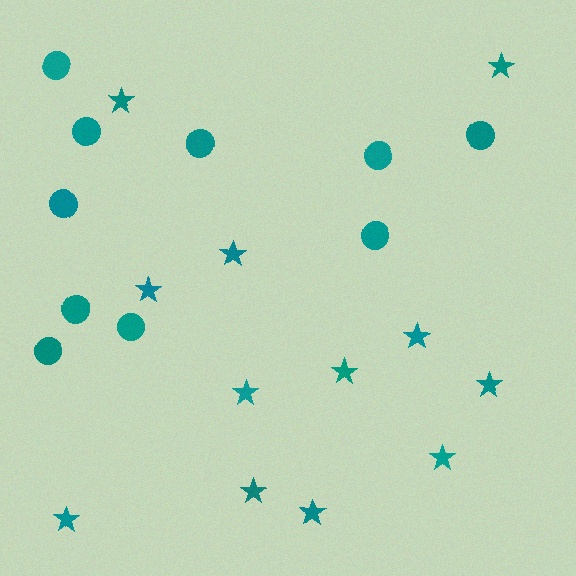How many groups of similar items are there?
There are 2 groups: one group of stars (12) and one group of circles (10).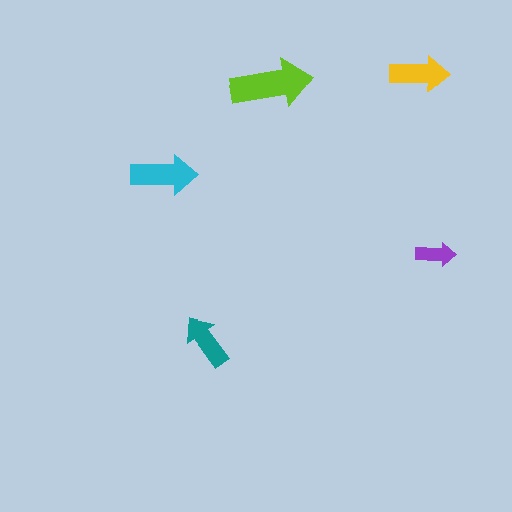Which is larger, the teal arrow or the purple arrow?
The teal one.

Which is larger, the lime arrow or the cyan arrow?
The lime one.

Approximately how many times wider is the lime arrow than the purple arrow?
About 2 times wider.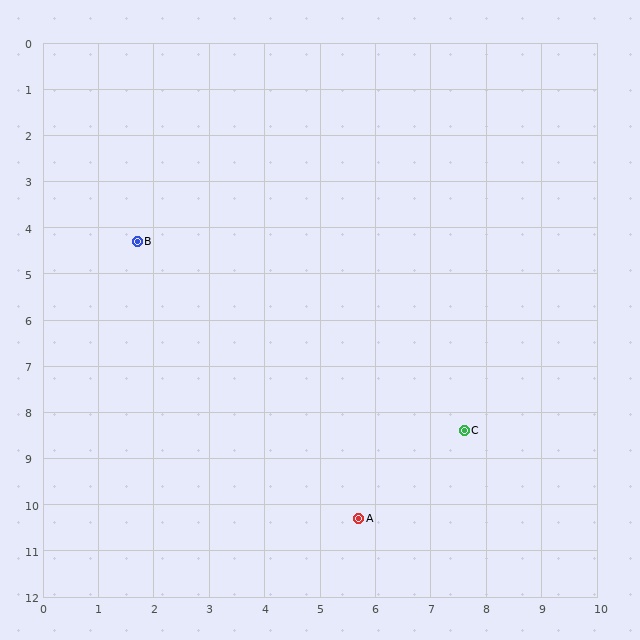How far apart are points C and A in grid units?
Points C and A are about 2.7 grid units apart.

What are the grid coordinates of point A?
Point A is at approximately (5.7, 10.3).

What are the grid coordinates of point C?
Point C is at approximately (7.6, 8.4).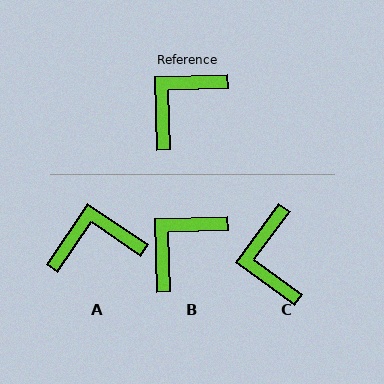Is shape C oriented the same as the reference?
No, it is off by about 52 degrees.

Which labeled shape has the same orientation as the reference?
B.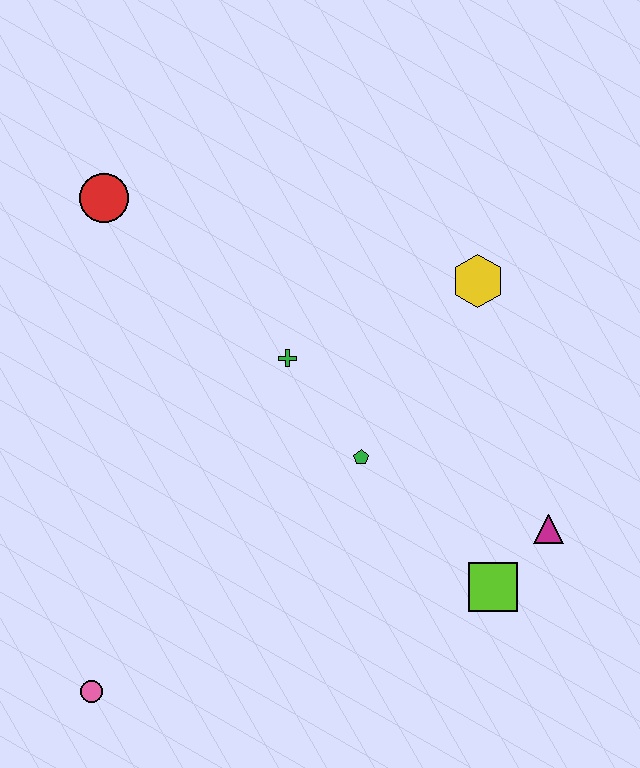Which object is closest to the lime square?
The magenta triangle is closest to the lime square.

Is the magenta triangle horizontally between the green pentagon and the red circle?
No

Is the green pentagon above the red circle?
No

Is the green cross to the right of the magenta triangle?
No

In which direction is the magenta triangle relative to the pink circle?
The magenta triangle is to the right of the pink circle.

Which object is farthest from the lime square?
The red circle is farthest from the lime square.